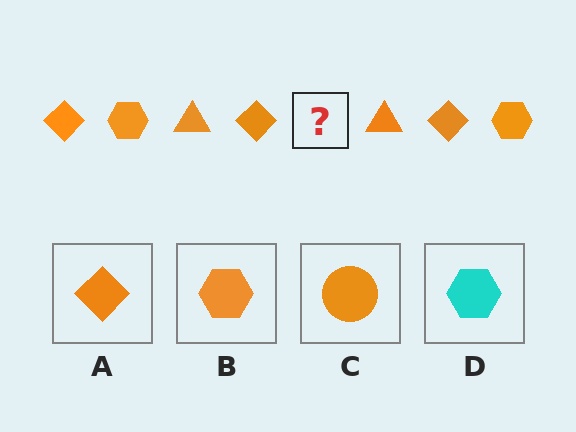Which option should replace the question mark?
Option B.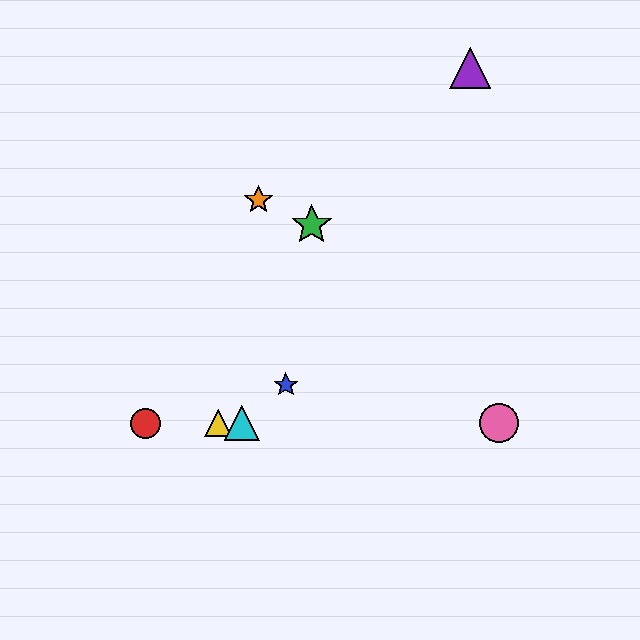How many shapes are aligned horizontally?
4 shapes (the red circle, the yellow triangle, the cyan triangle, the pink circle) are aligned horizontally.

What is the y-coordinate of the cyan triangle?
The cyan triangle is at y≈423.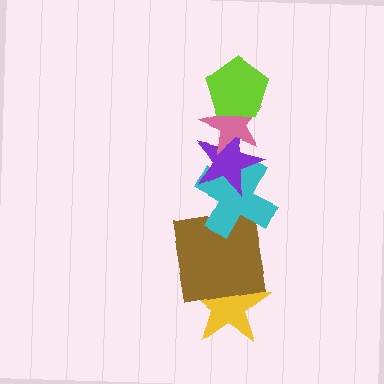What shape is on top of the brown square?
The cyan cross is on top of the brown square.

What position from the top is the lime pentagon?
The lime pentagon is 1st from the top.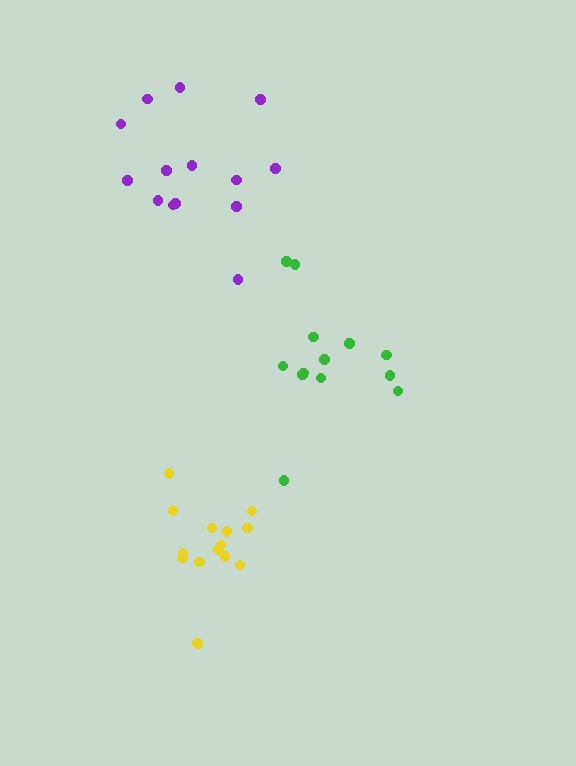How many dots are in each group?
Group 1: 14 dots, Group 2: 14 dots, Group 3: 13 dots (41 total).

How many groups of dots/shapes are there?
There are 3 groups.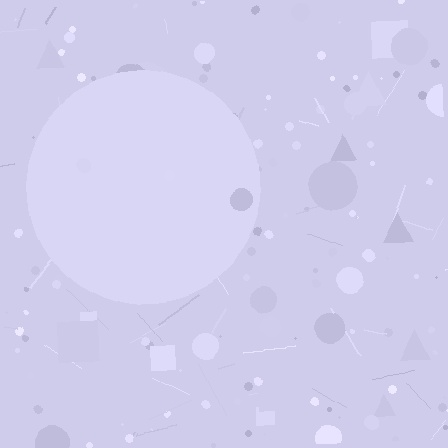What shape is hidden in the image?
A circle is hidden in the image.